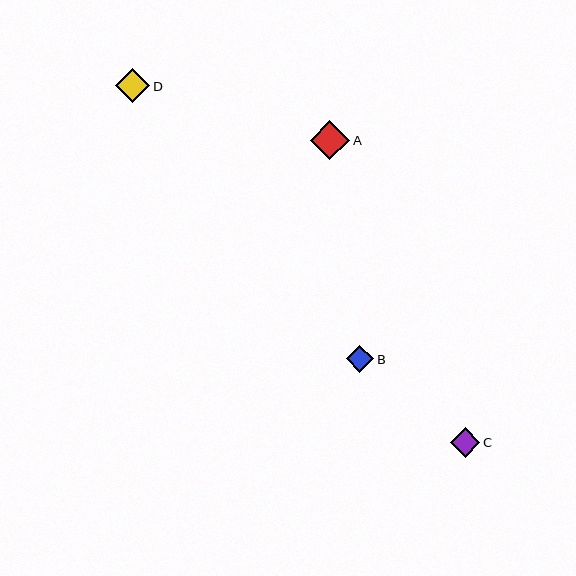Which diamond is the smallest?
Diamond B is the smallest with a size of approximately 27 pixels.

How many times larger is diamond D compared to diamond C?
Diamond D is approximately 1.2 times the size of diamond C.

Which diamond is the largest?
Diamond A is the largest with a size of approximately 40 pixels.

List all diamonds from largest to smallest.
From largest to smallest: A, D, C, B.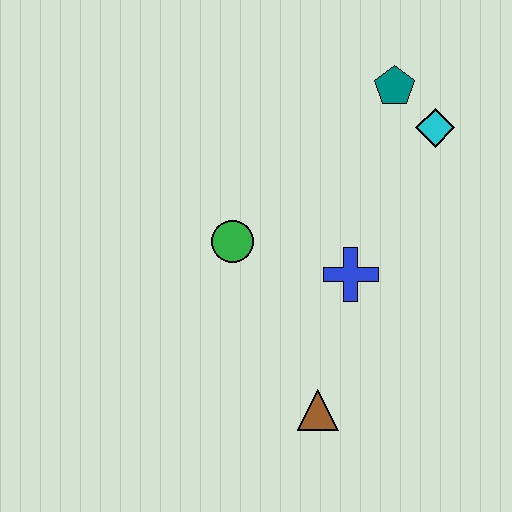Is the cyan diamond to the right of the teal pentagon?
Yes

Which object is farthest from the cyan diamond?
The brown triangle is farthest from the cyan diamond.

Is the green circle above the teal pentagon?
No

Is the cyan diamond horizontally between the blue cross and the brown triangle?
No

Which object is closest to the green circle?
The blue cross is closest to the green circle.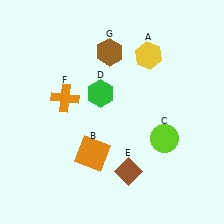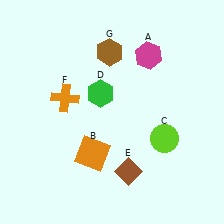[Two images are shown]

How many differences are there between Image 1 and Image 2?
There is 1 difference between the two images.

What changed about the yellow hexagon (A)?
In Image 1, A is yellow. In Image 2, it changed to magenta.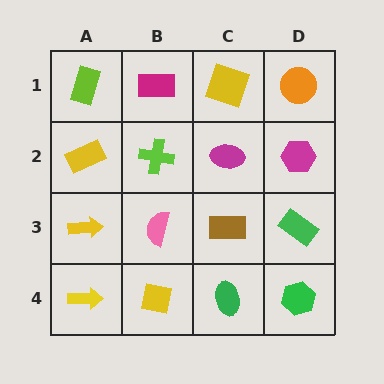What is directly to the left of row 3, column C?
A pink semicircle.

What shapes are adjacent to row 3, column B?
A lime cross (row 2, column B), a yellow square (row 4, column B), a yellow arrow (row 3, column A), a brown rectangle (row 3, column C).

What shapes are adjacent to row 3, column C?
A magenta ellipse (row 2, column C), a green ellipse (row 4, column C), a pink semicircle (row 3, column B), a green rectangle (row 3, column D).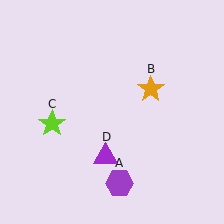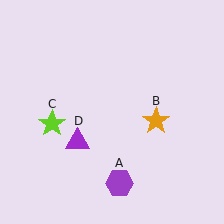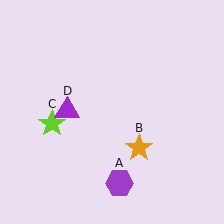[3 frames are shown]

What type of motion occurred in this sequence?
The orange star (object B), purple triangle (object D) rotated clockwise around the center of the scene.